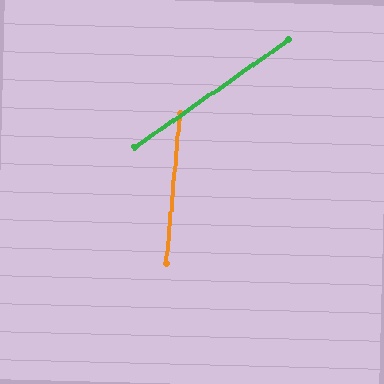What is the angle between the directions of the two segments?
Approximately 50 degrees.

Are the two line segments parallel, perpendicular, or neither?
Neither parallel nor perpendicular — they differ by about 50°.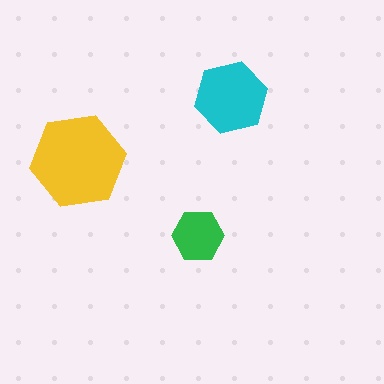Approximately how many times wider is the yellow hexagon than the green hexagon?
About 2 times wider.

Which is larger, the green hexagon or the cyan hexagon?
The cyan one.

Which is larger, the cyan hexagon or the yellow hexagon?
The yellow one.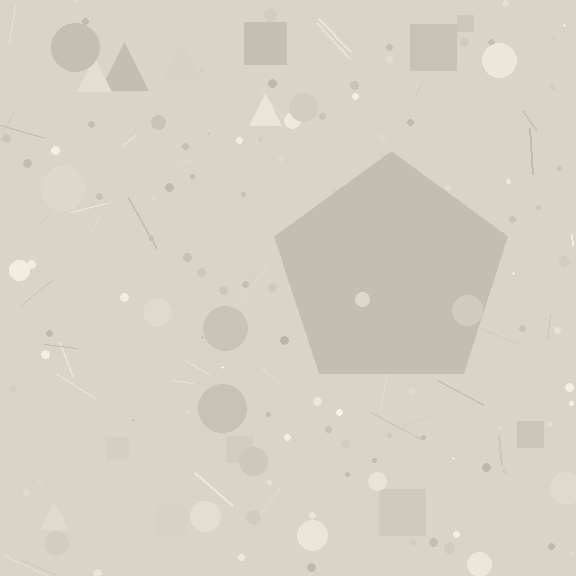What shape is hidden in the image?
A pentagon is hidden in the image.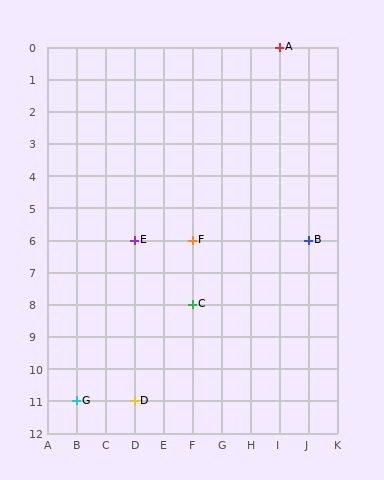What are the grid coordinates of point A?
Point A is at grid coordinates (I, 0).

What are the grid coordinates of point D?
Point D is at grid coordinates (D, 11).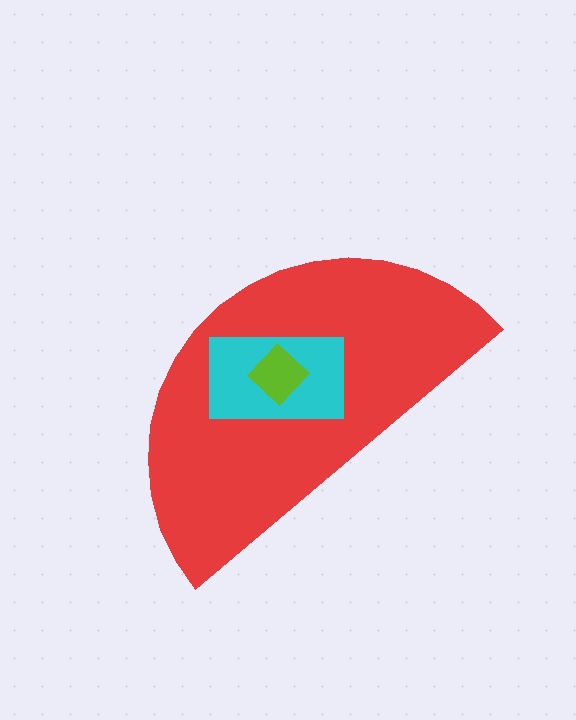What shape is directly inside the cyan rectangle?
The lime diamond.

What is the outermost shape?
The red semicircle.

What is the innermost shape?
The lime diamond.